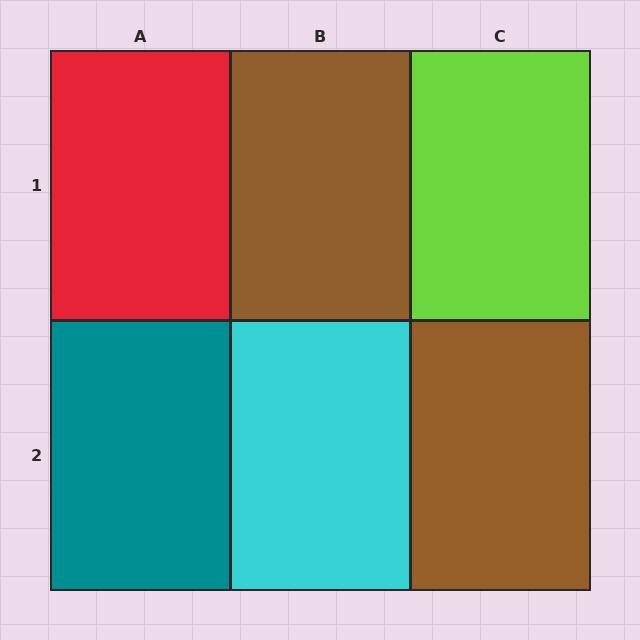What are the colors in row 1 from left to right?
Red, brown, lime.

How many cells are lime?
1 cell is lime.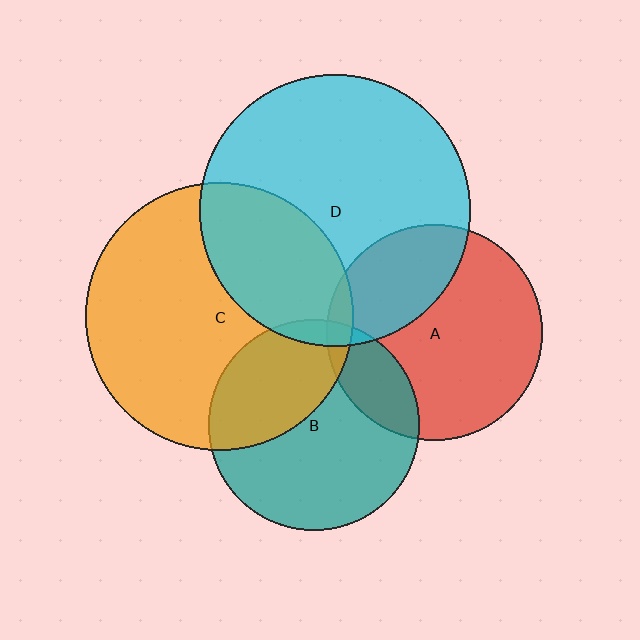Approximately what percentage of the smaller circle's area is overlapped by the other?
Approximately 5%.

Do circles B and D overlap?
Yes.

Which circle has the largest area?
Circle D (cyan).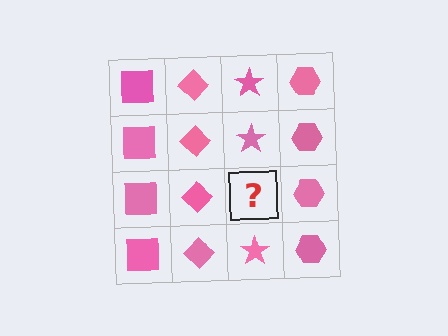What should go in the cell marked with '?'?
The missing cell should contain a pink star.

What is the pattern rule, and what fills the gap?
The rule is that each column has a consistent shape. The gap should be filled with a pink star.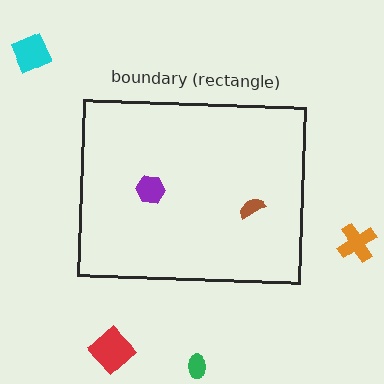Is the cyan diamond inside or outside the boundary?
Outside.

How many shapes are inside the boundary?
2 inside, 4 outside.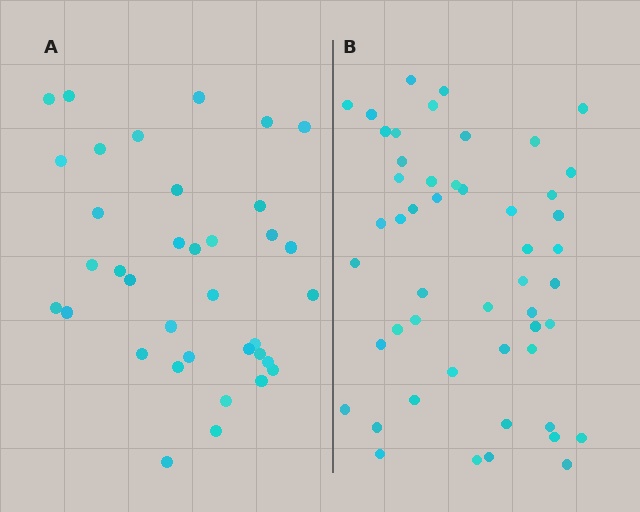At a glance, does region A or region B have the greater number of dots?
Region B (the right region) has more dots.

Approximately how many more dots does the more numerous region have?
Region B has approximately 15 more dots than region A.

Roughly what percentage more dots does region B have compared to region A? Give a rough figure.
About 40% more.